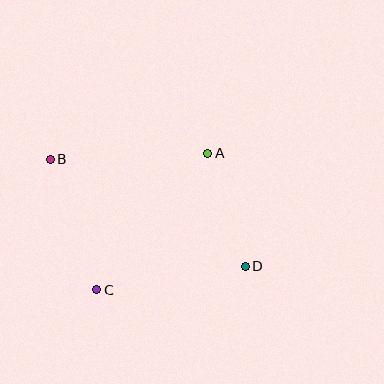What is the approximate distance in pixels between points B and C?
The distance between B and C is approximately 139 pixels.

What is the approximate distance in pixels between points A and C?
The distance between A and C is approximately 176 pixels.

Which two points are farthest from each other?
Points B and D are farthest from each other.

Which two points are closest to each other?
Points A and D are closest to each other.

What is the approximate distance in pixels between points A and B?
The distance between A and B is approximately 158 pixels.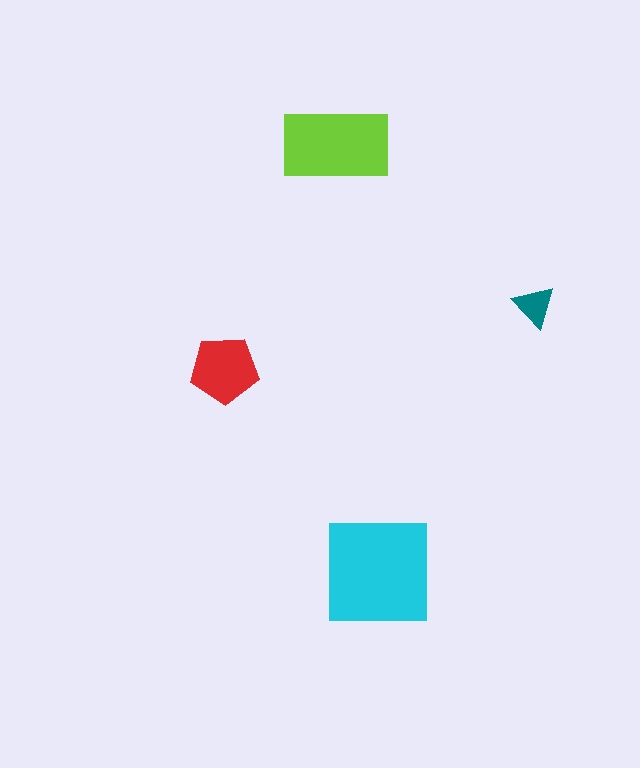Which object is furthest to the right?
The teal triangle is rightmost.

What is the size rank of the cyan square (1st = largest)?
1st.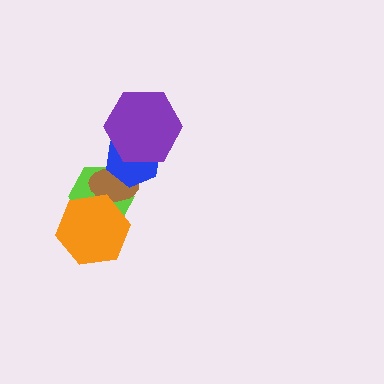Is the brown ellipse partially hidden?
Yes, it is partially covered by another shape.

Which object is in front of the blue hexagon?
The purple hexagon is in front of the blue hexagon.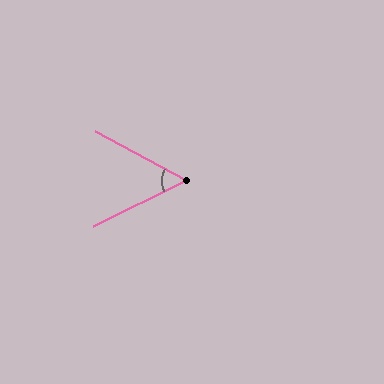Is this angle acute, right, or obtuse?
It is acute.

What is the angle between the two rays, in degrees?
Approximately 54 degrees.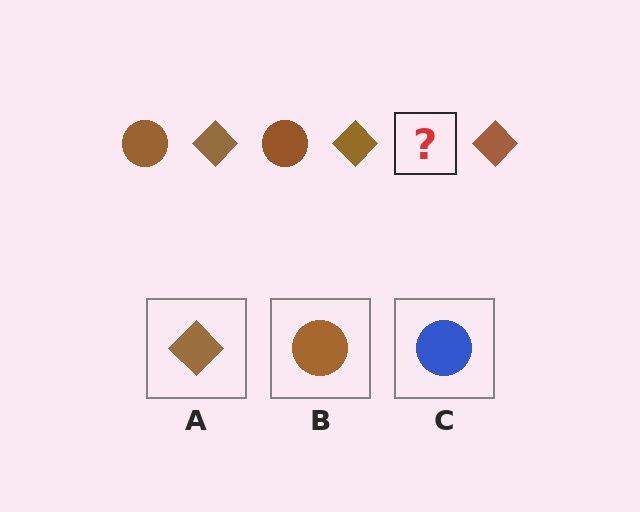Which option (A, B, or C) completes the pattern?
B.